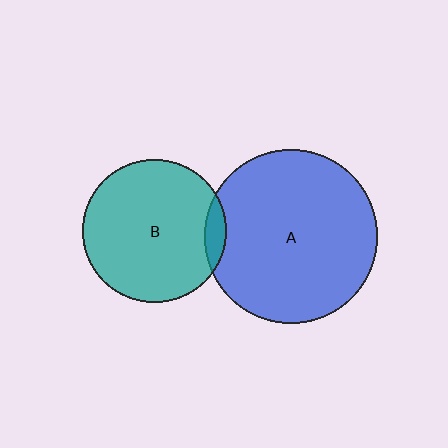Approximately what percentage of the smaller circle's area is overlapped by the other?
Approximately 5%.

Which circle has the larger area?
Circle A (blue).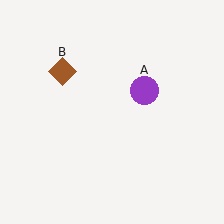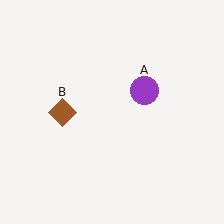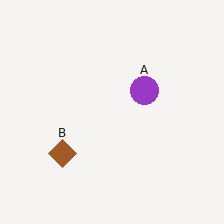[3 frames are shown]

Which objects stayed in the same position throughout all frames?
Purple circle (object A) remained stationary.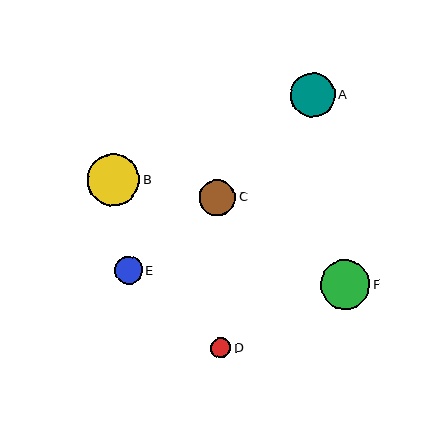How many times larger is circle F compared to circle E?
Circle F is approximately 1.8 times the size of circle E.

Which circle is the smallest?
Circle D is the smallest with a size of approximately 20 pixels.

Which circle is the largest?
Circle B is the largest with a size of approximately 52 pixels.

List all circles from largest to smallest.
From largest to smallest: B, F, A, C, E, D.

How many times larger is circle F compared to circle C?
Circle F is approximately 1.4 times the size of circle C.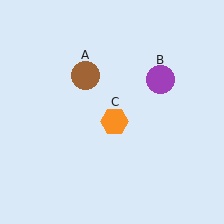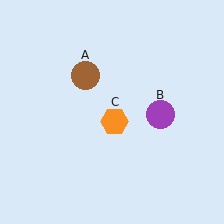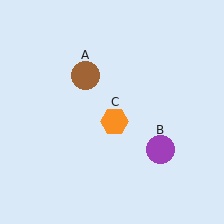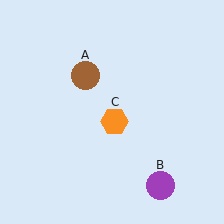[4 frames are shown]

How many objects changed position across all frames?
1 object changed position: purple circle (object B).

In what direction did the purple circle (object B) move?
The purple circle (object B) moved down.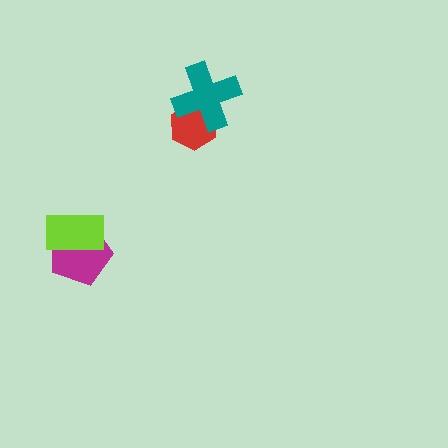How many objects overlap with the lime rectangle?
1 object overlaps with the lime rectangle.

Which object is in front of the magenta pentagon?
The lime rectangle is in front of the magenta pentagon.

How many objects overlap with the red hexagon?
1 object overlaps with the red hexagon.